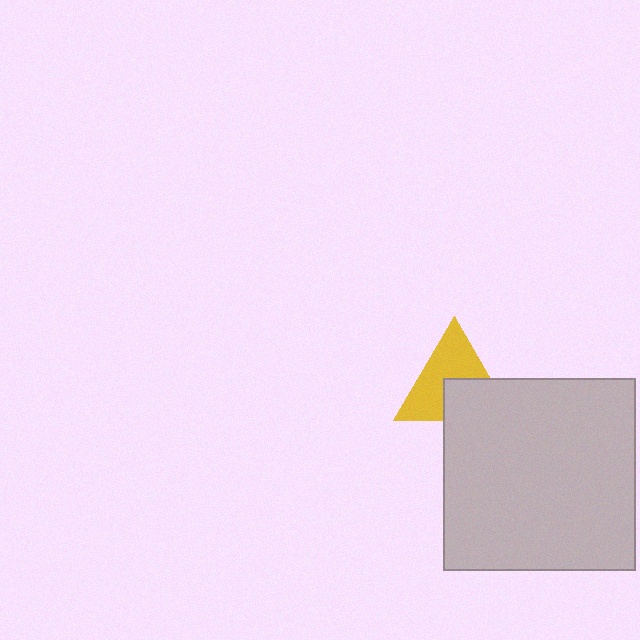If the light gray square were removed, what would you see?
You would see the complete yellow triangle.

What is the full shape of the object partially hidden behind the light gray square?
The partially hidden object is a yellow triangle.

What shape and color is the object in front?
The object in front is a light gray square.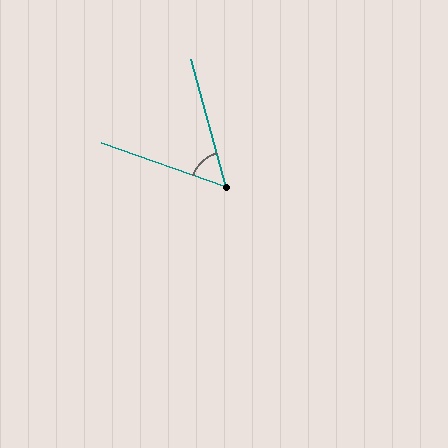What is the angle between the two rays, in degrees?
Approximately 55 degrees.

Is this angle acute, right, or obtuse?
It is acute.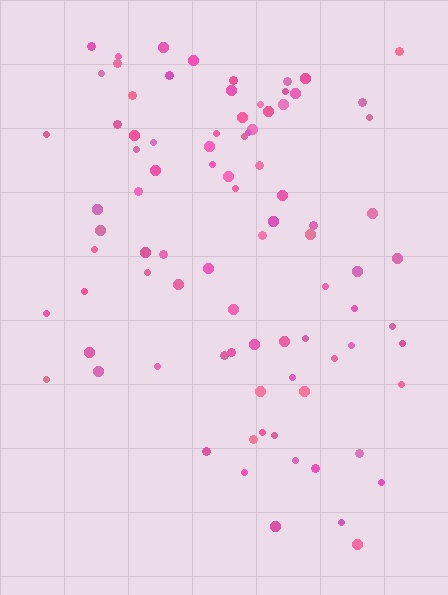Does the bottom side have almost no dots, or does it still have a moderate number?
Still a moderate number, just noticeably fewer than the top.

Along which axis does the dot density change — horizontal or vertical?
Vertical.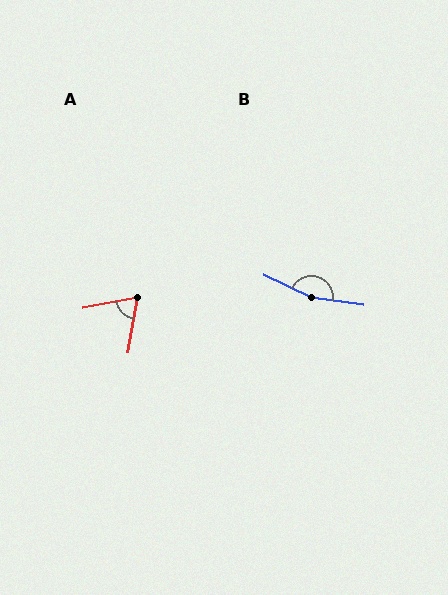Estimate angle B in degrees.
Approximately 162 degrees.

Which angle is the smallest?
A, at approximately 70 degrees.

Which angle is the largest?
B, at approximately 162 degrees.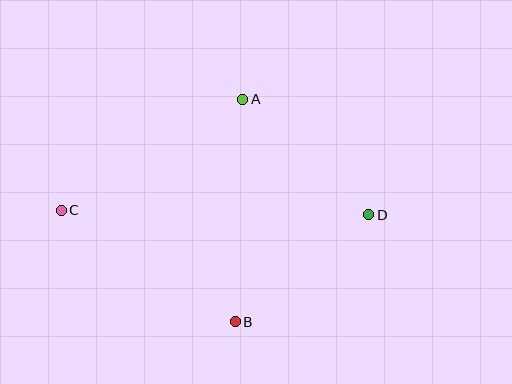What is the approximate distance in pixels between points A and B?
The distance between A and B is approximately 222 pixels.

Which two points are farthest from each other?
Points C and D are farthest from each other.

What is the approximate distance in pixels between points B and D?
The distance between B and D is approximately 171 pixels.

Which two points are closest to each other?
Points A and D are closest to each other.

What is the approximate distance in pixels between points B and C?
The distance between B and C is approximately 207 pixels.